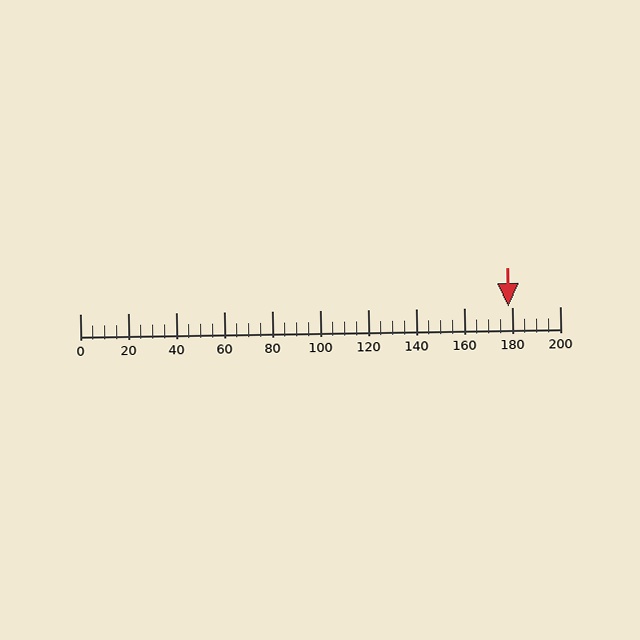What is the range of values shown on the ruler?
The ruler shows values from 0 to 200.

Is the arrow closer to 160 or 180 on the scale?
The arrow is closer to 180.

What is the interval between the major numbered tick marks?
The major tick marks are spaced 20 units apart.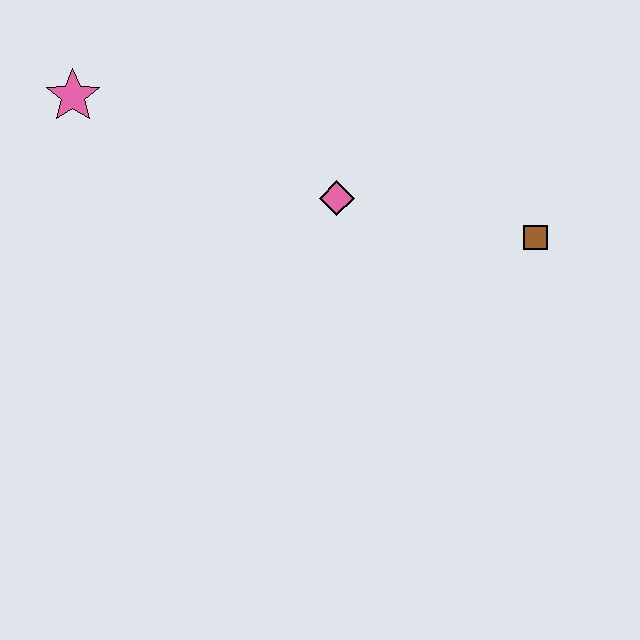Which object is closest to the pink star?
The pink diamond is closest to the pink star.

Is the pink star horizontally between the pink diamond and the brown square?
No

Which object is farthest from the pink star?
The brown square is farthest from the pink star.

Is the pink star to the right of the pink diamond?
No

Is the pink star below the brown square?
No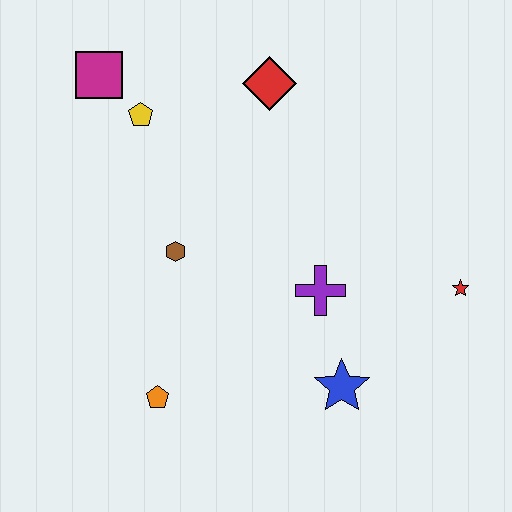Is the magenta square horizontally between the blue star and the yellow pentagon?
No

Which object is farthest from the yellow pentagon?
The red star is farthest from the yellow pentagon.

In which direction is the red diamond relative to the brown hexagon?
The red diamond is above the brown hexagon.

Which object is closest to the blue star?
The purple cross is closest to the blue star.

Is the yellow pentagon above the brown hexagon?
Yes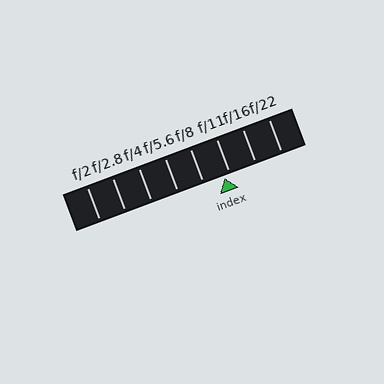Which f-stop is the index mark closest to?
The index mark is closest to f/11.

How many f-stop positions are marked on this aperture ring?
There are 8 f-stop positions marked.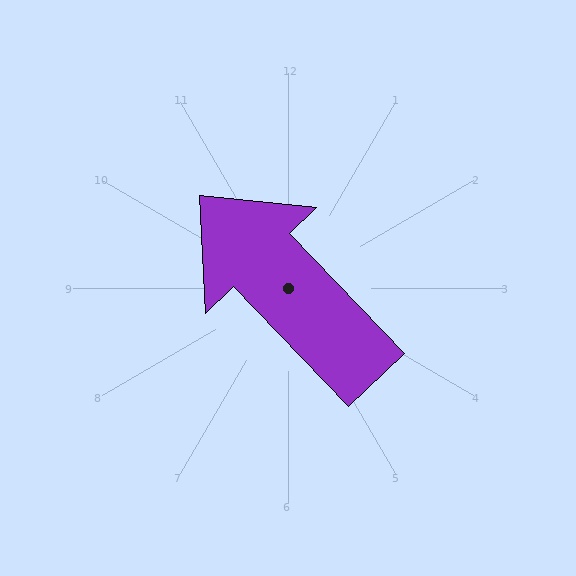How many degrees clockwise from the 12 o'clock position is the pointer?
Approximately 316 degrees.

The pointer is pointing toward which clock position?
Roughly 11 o'clock.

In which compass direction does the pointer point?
Northwest.